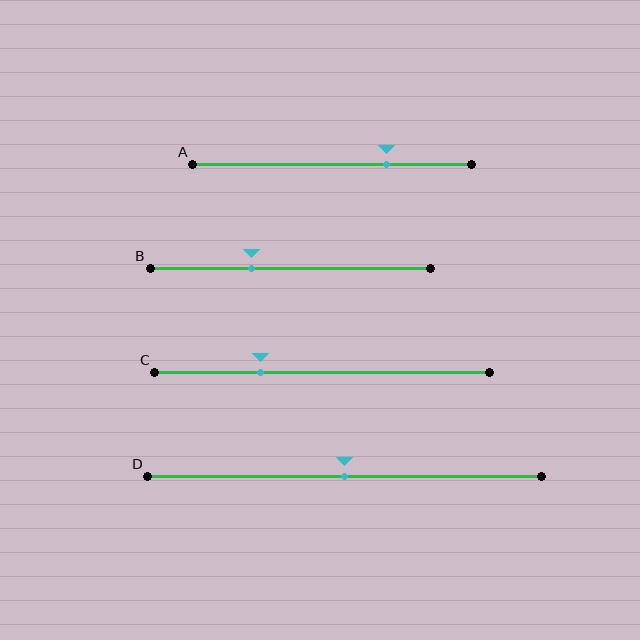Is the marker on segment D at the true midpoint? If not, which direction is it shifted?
Yes, the marker on segment D is at the true midpoint.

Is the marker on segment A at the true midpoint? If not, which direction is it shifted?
No, the marker on segment A is shifted to the right by about 19% of the segment length.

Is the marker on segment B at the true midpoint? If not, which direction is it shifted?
No, the marker on segment B is shifted to the left by about 14% of the segment length.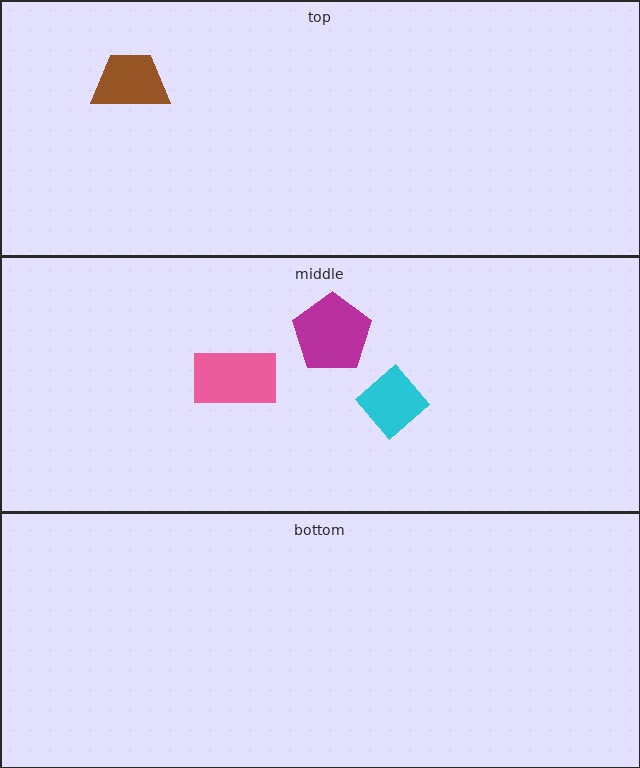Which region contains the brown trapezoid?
The top region.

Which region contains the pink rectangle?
The middle region.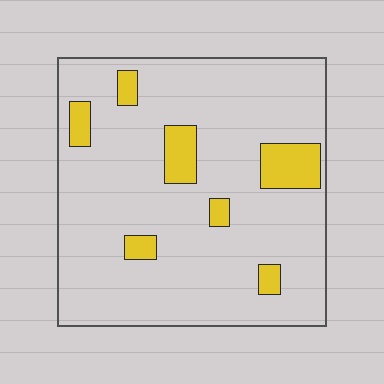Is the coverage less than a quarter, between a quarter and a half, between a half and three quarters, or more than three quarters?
Less than a quarter.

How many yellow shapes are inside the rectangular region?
7.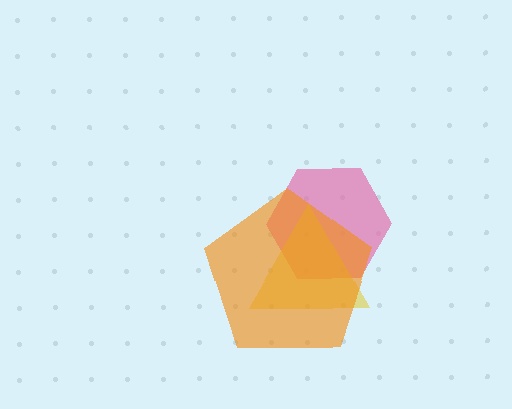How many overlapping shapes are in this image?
There are 3 overlapping shapes in the image.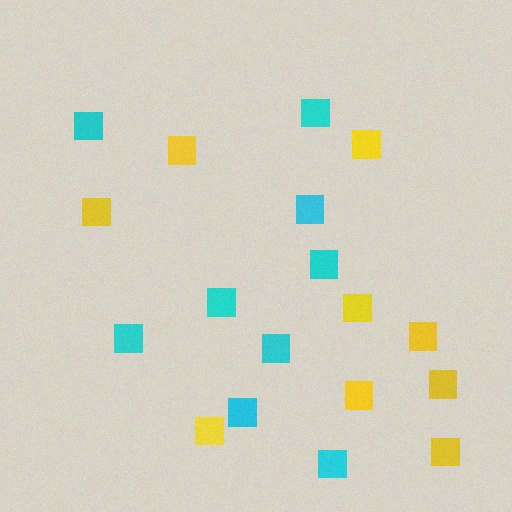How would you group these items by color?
There are 2 groups: one group of yellow squares (9) and one group of cyan squares (9).